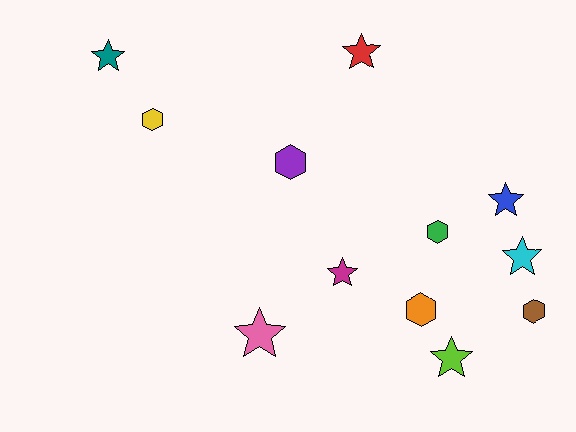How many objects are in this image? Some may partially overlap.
There are 12 objects.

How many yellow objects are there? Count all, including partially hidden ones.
There is 1 yellow object.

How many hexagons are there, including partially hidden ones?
There are 5 hexagons.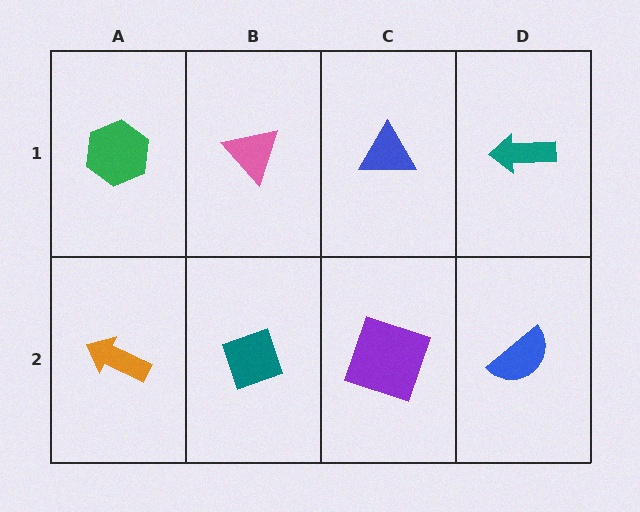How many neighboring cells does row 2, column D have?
2.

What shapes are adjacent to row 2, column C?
A blue triangle (row 1, column C), a teal diamond (row 2, column B), a blue semicircle (row 2, column D).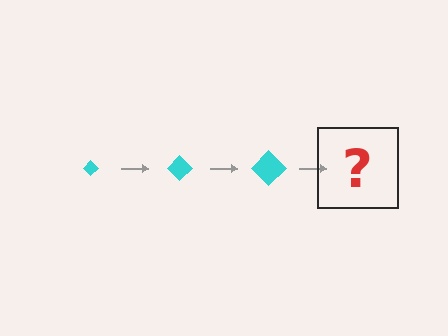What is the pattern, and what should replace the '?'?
The pattern is that the diamond gets progressively larger each step. The '?' should be a cyan diamond, larger than the previous one.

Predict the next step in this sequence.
The next step is a cyan diamond, larger than the previous one.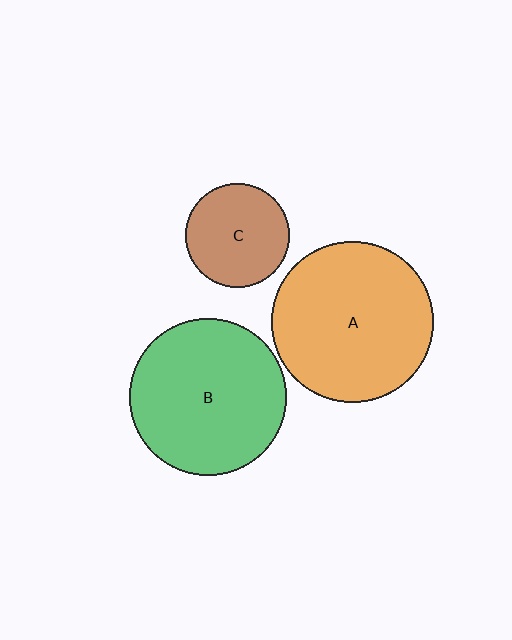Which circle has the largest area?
Circle A (orange).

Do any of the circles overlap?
No, none of the circles overlap.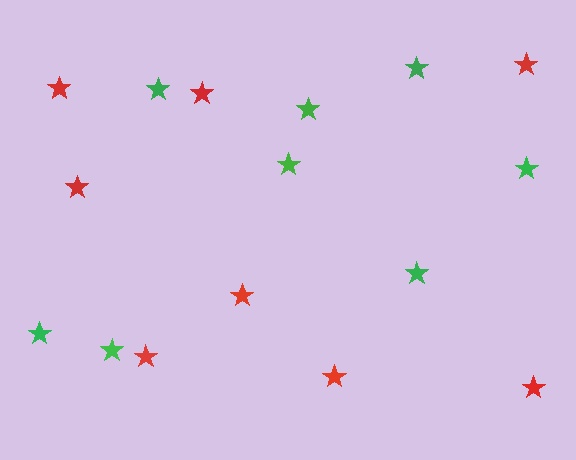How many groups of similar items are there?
There are 2 groups: one group of red stars (8) and one group of green stars (8).